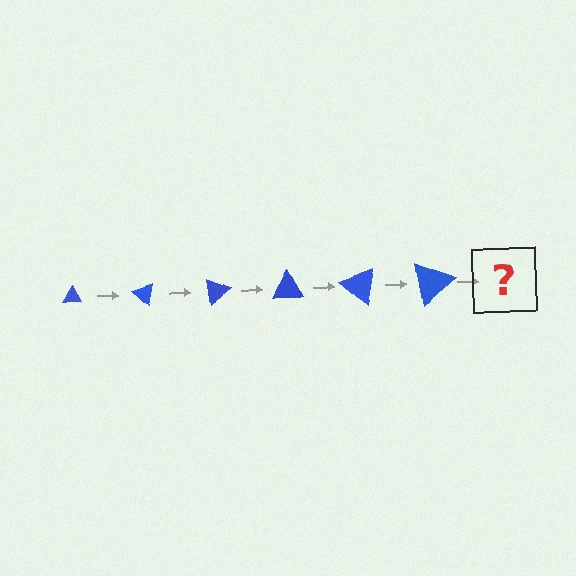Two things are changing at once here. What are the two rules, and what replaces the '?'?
The two rules are that the triangle grows larger each step and it rotates 40 degrees each step. The '?' should be a triangle, larger than the previous one and rotated 240 degrees from the start.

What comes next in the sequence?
The next element should be a triangle, larger than the previous one and rotated 240 degrees from the start.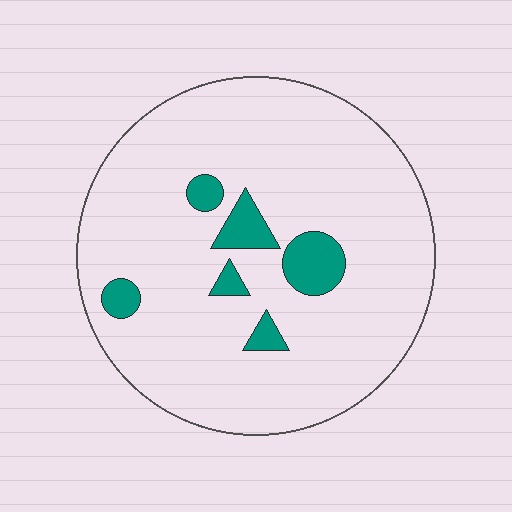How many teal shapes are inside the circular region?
6.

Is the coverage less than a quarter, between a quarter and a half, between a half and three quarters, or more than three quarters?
Less than a quarter.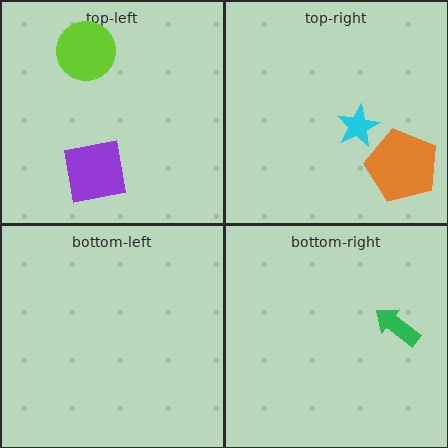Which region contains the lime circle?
The top-left region.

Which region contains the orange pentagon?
The top-right region.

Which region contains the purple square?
The top-left region.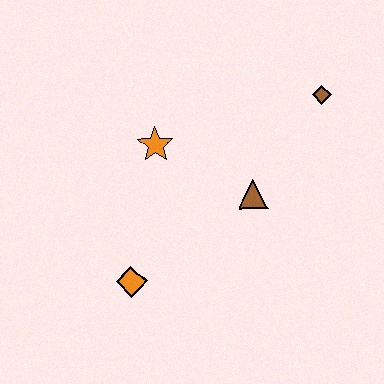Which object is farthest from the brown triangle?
The orange diamond is farthest from the brown triangle.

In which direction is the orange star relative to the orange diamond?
The orange star is above the orange diamond.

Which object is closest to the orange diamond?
The orange star is closest to the orange diamond.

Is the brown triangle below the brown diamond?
Yes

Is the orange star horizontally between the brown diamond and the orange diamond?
Yes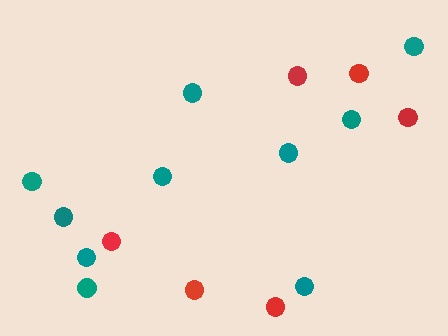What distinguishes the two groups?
There are 2 groups: one group of teal circles (10) and one group of red circles (6).